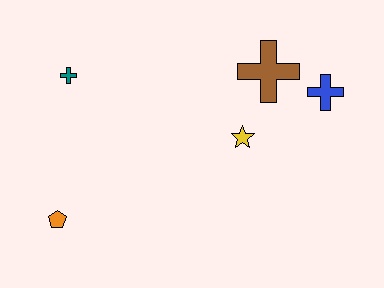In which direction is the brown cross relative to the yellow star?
The brown cross is above the yellow star.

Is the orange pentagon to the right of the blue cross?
No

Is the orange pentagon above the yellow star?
No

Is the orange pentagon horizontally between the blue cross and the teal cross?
No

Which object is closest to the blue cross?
The brown cross is closest to the blue cross.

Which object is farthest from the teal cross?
The blue cross is farthest from the teal cross.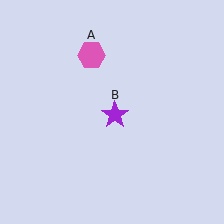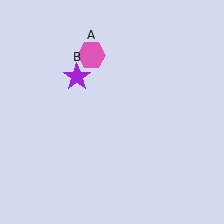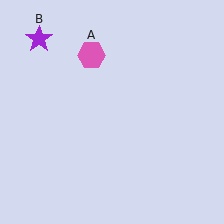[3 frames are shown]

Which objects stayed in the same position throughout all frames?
Pink hexagon (object A) remained stationary.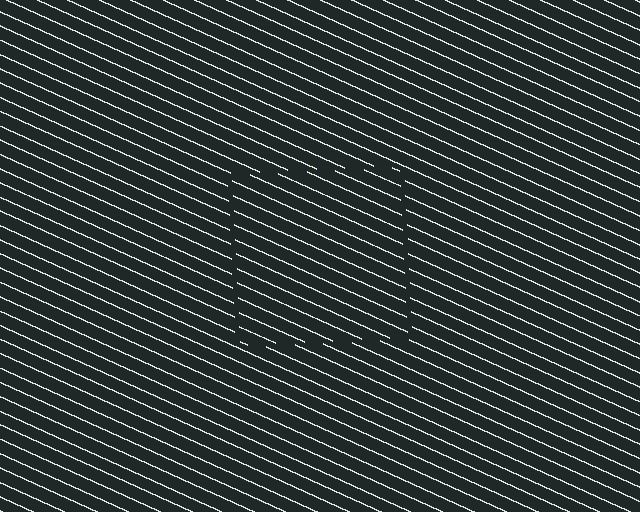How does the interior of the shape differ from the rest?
The interior of the shape contains the same grating, shifted by half a period — the contour is defined by the phase discontinuity where line-ends from the inner and outer gratings abut.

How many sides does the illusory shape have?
4 sides — the line-ends trace a square.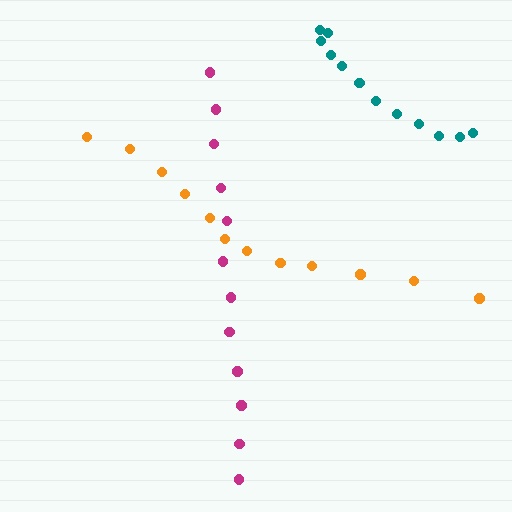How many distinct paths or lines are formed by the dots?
There are 3 distinct paths.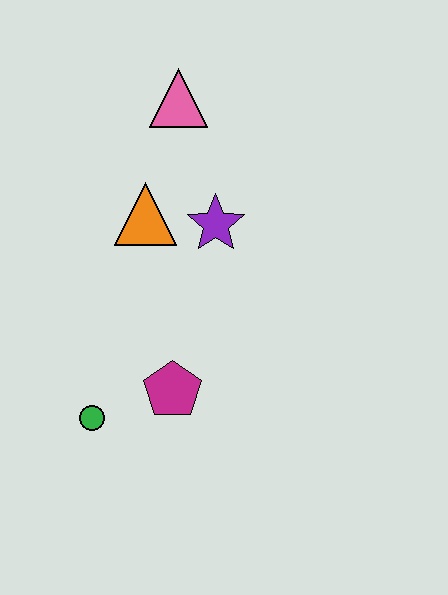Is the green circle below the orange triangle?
Yes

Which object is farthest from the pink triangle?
The green circle is farthest from the pink triangle.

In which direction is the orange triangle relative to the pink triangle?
The orange triangle is below the pink triangle.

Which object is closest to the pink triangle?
The orange triangle is closest to the pink triangle.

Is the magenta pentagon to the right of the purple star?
No